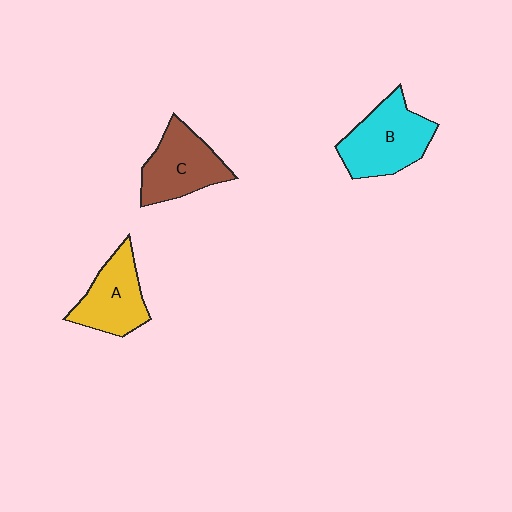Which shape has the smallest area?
Shape A (yellow).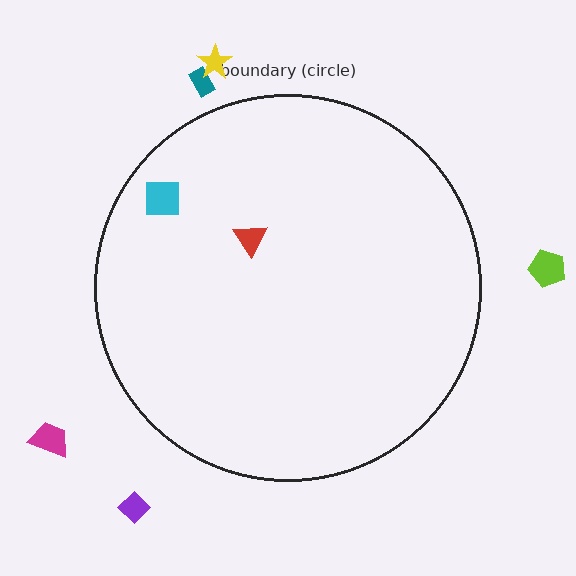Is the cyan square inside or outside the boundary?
Inside.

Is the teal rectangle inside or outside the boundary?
Outside.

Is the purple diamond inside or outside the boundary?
Outside.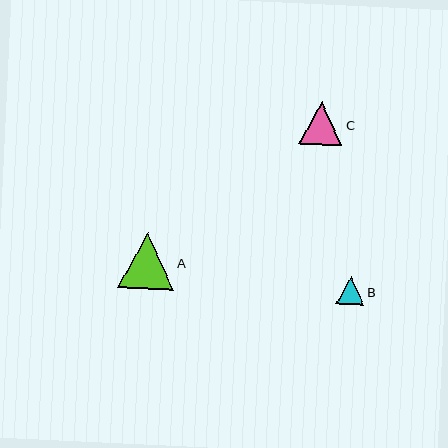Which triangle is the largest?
Triangle A is the largest with a size of approximately 56 pixels.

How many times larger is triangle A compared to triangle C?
Triangle A is approximately 1.3 times the size of triangle C.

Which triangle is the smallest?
Triangle B is the smallest with a size of approximately 28 pixels.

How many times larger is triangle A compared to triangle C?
Triangle A is approximately 1.3 times the size of triangle C.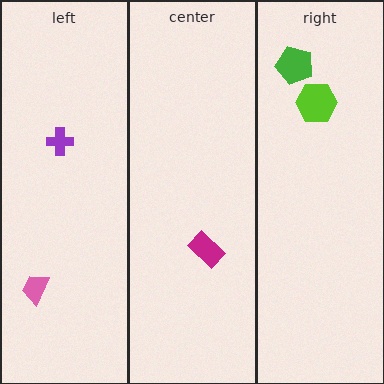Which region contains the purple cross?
The left region.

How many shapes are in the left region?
2.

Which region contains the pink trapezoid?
The left region.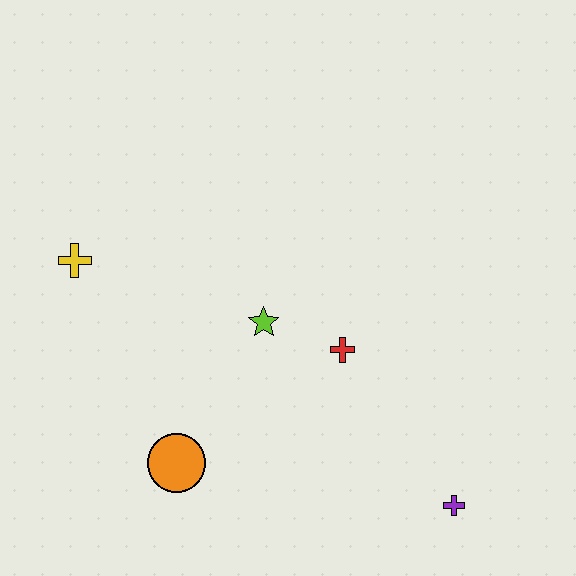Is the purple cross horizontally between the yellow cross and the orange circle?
No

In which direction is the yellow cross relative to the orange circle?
The yellow cross is above the orange circle.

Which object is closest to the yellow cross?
The lime star is closest to the yellow cross.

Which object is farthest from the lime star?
The purple cross is farthest from the lime star.